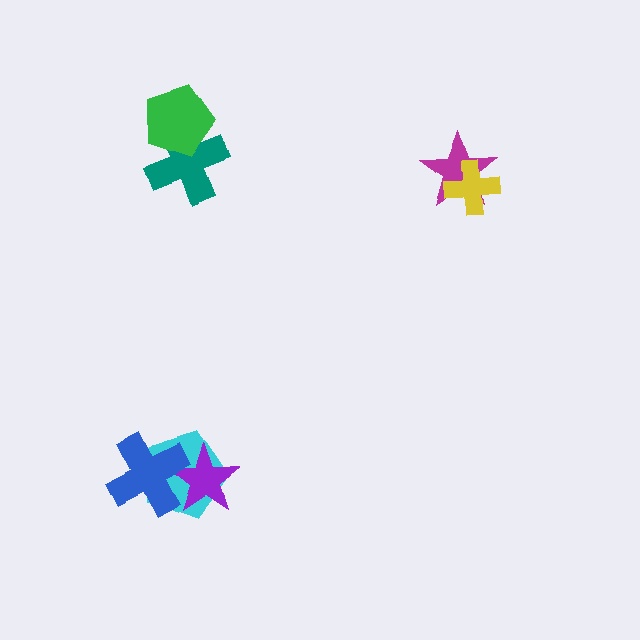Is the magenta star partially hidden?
Yes, it is partially covered by another shape.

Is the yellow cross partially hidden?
No, no other shape covers it.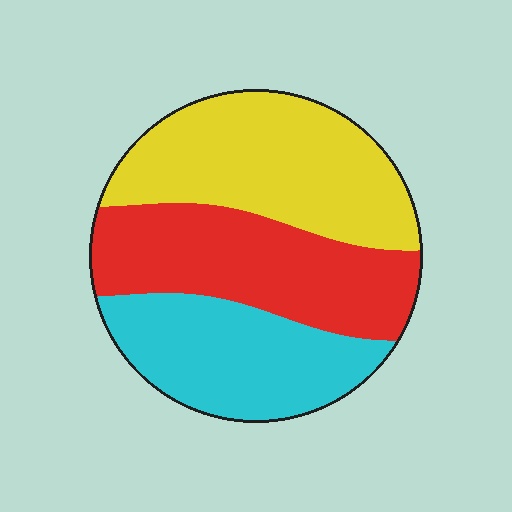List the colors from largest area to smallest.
From largest to smallest: yellow, red, cyan.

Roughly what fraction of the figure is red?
Red covers about 35% of the figure.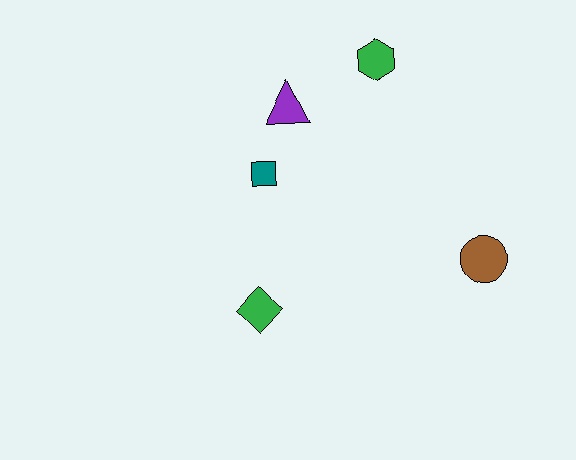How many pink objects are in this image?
There are no pink objects.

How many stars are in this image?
There are no stars.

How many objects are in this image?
There are 5 objects.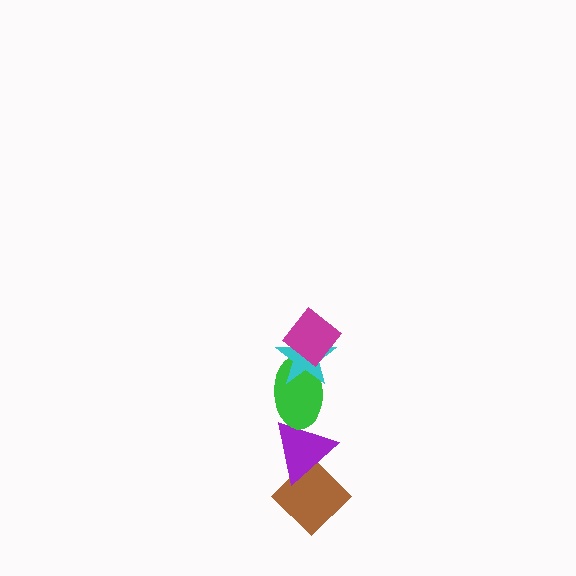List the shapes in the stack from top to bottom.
From top to bottom: the magenta diamond, the cyan star, the green ellipse, the purple triangle, the brown diamond.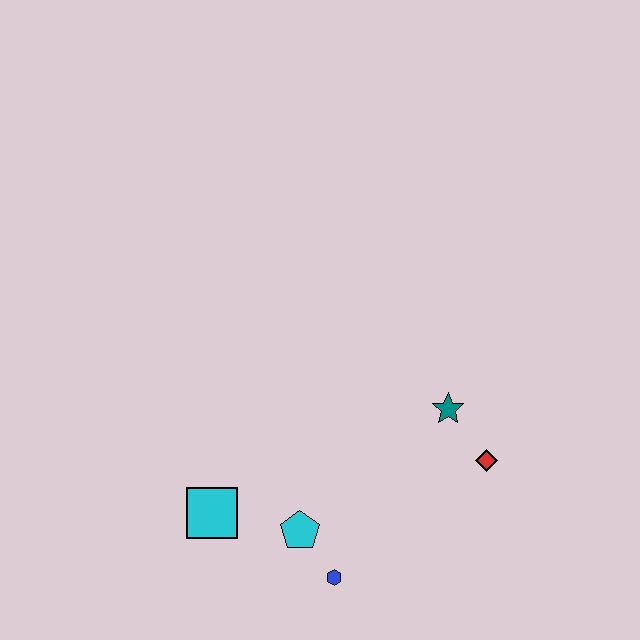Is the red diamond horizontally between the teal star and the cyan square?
No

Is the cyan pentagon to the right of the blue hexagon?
No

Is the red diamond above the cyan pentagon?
Yes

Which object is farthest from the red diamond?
The cyan square is farthest from the red diamond.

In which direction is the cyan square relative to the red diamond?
The cyan square is to the left of the red diamond.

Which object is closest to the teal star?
The red diamond is closest to the teal star.